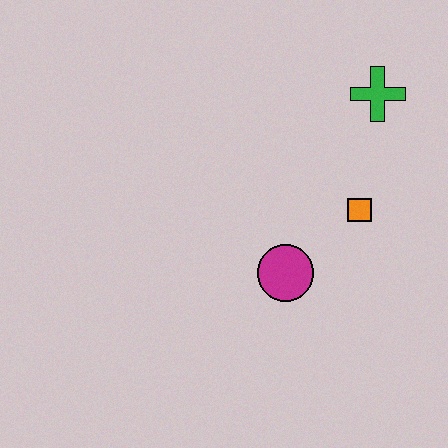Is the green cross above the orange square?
Yes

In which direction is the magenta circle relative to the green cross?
The magenta circle is below the green cross.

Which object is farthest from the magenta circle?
The green cross is farthest from the magenta circle.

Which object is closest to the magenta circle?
The orange square is closest to the magenta circle.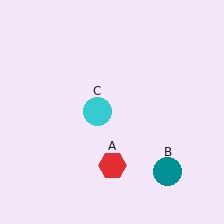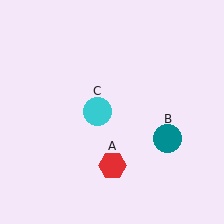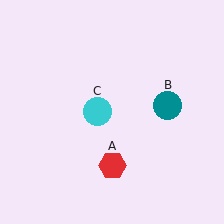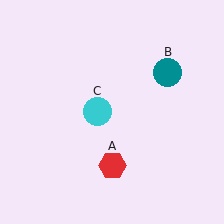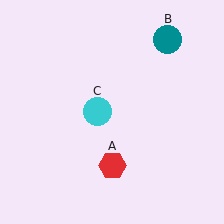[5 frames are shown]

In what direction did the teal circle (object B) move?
The teal circle (object B) moved up.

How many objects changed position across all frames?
1 object changed position: teal circle (object B).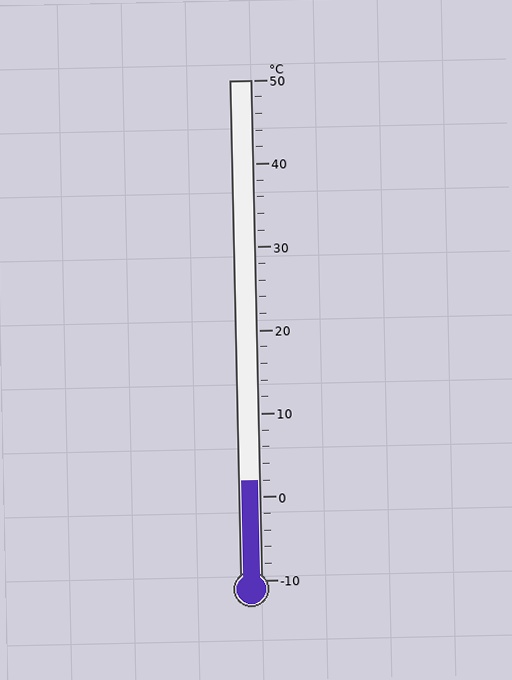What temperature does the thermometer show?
The thermometer shows approximately 2°C.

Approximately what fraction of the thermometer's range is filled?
The thermometer is filled to approximately 20% of its range.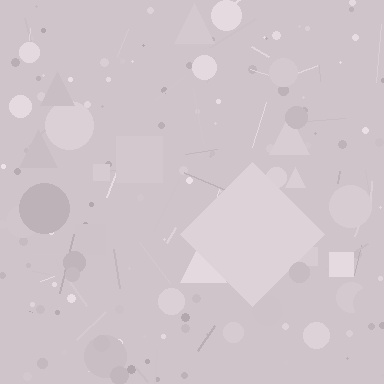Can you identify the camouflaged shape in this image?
The camouflaged shape is a diamond.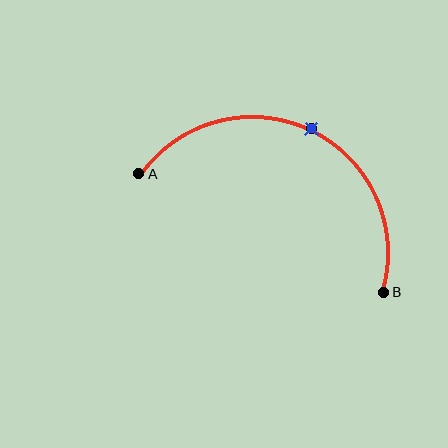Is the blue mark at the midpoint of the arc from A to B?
Yes. The blue mark lies on the arc at equal arc-length from both A and B — it is the arc midpoint.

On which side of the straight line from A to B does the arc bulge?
The arc bulges above the straight line connecting A and B.